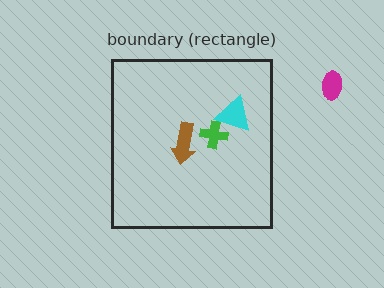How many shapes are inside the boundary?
3 inside, 1 outside.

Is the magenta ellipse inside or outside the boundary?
Outside.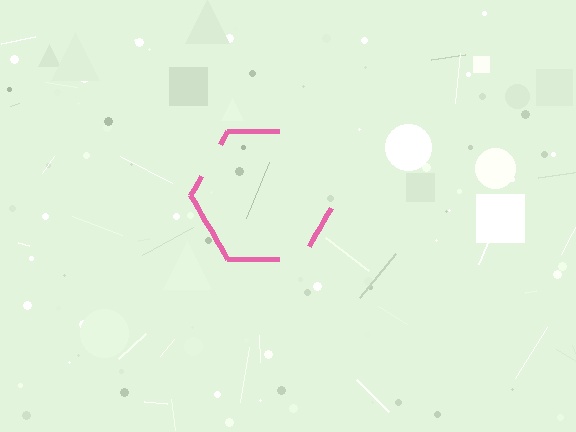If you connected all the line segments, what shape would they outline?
They would outline a hexagon.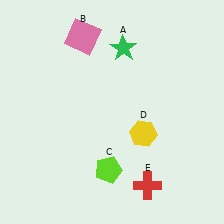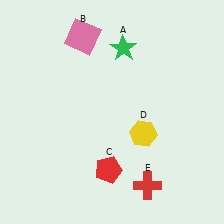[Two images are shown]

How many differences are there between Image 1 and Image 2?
There is 1 difference between the two images.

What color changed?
The pentagon (C) changed from lime in Image 1 to red in Image 2.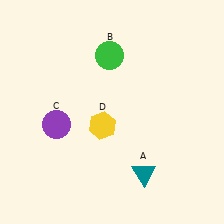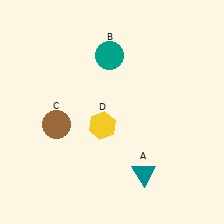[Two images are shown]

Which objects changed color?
B changed from green to teal. C changed from purple to brown.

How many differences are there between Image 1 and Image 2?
There are 2 differences between the two images.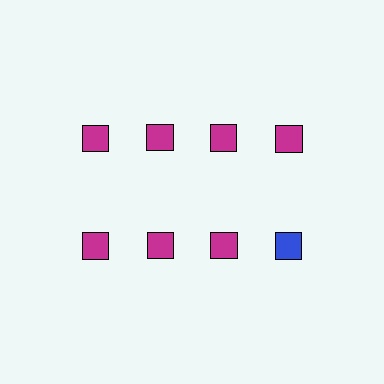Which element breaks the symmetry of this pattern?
The blue square in the second row, second from right column breaks the symmetry. All other shapes are magenta squares.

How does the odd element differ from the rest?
It has a different color: blue instead of magenta.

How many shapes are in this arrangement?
There are 8 shapes arranged in a grid pattern.